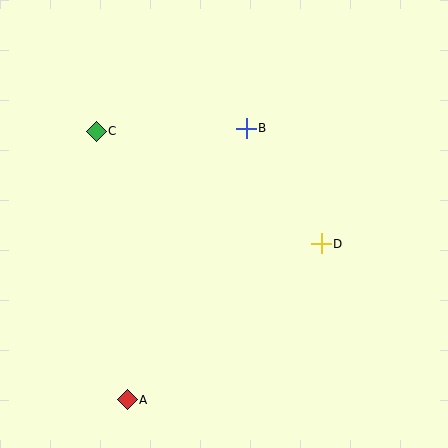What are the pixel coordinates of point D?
Point D is at (321, 244).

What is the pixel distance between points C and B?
The distance between C and B is 150 pixels.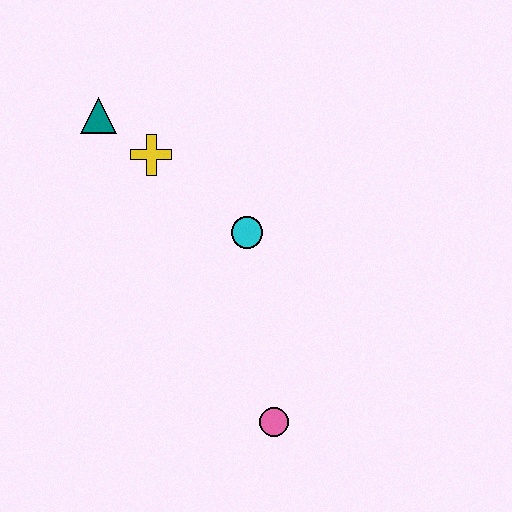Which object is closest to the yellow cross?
The teal triangle is closest to the yellow cross.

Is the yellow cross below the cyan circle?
No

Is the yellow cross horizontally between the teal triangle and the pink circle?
Yes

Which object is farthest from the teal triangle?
The pink circle is farthest from the teal triangle.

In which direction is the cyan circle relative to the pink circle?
The cyan circle is above the pink circle.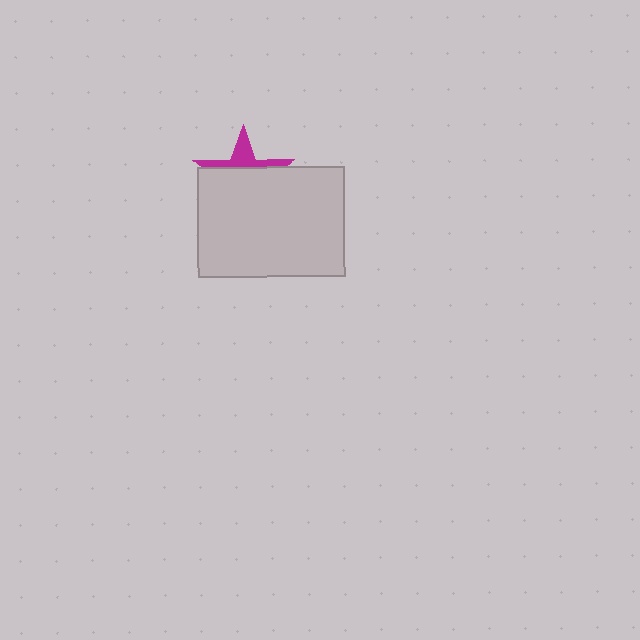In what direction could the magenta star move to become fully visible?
The magenta star could move up. That would shift it out from behind the light gray rectangle entirely.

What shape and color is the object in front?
The object in front is a light gray rectangle.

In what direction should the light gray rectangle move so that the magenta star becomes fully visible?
The light gray rectangle should move down. That is the shortest direction to clear the overlap and leave the magenta star fully visible.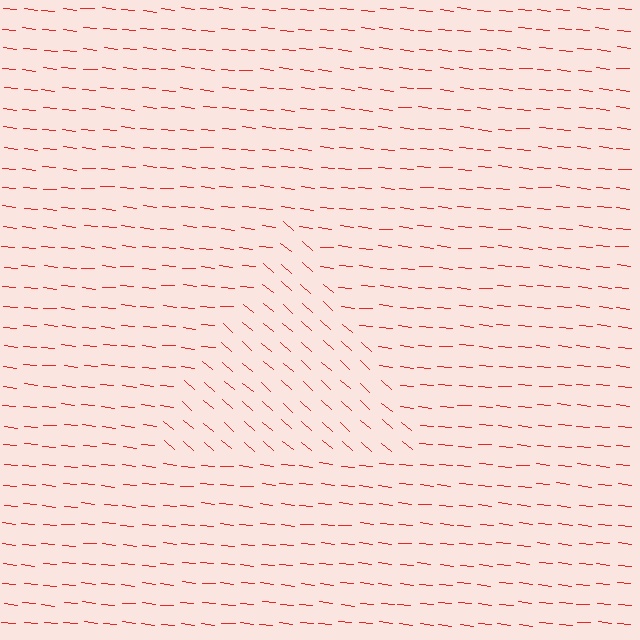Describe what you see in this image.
The image is filled with small red line segments. A triangle region in the image has lines oriented differently from the surrounding lines, creating a visible texture boundary.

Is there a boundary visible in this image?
Yes, there is a texture boundary formed by a change in line orientation.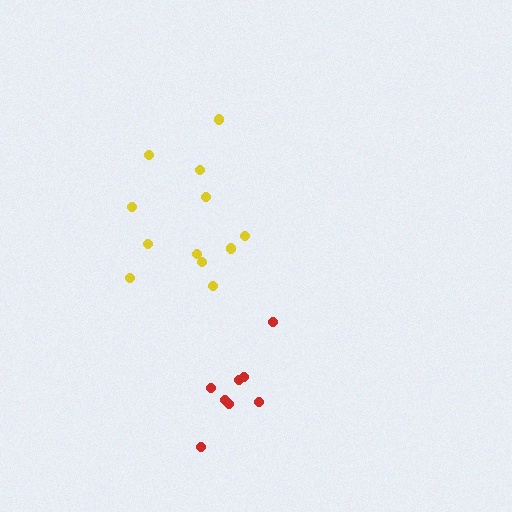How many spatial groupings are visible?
There are 2 spatial groupings.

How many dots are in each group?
Group 1: 8 dots, Group 2: 12 dots (20 total).